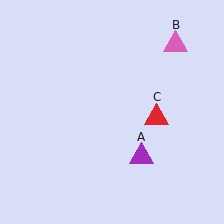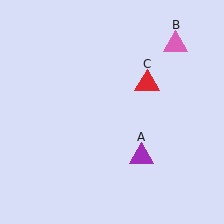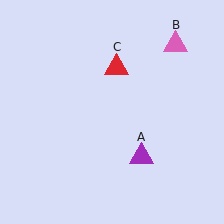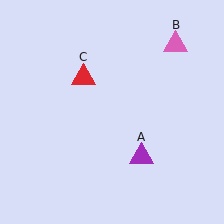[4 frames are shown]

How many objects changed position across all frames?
1 object changed position: red triangle (object C).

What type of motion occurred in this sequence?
The red triangle (object C) rotated counterclockwise around the center of the scene.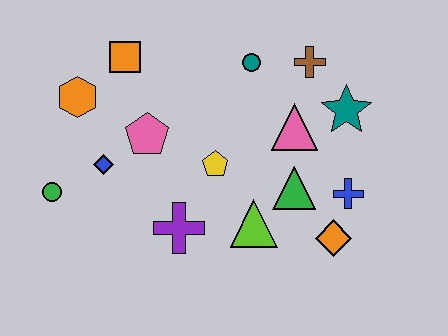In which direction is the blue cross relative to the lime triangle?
The blue cross is to the right of the lime triangle.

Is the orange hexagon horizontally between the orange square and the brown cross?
No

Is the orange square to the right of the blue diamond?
Yes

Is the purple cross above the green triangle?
No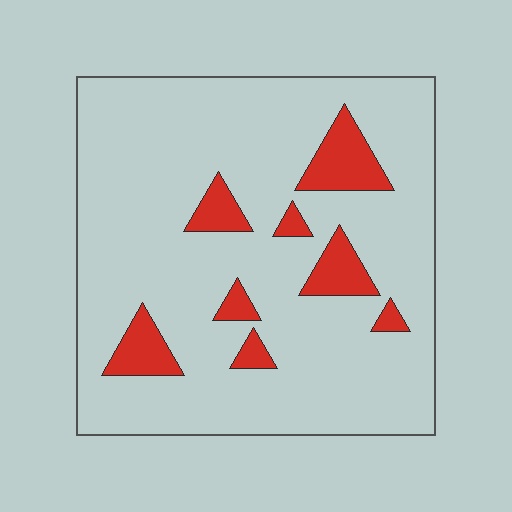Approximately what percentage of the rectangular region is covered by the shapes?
Approximately 15%.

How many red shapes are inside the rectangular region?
8.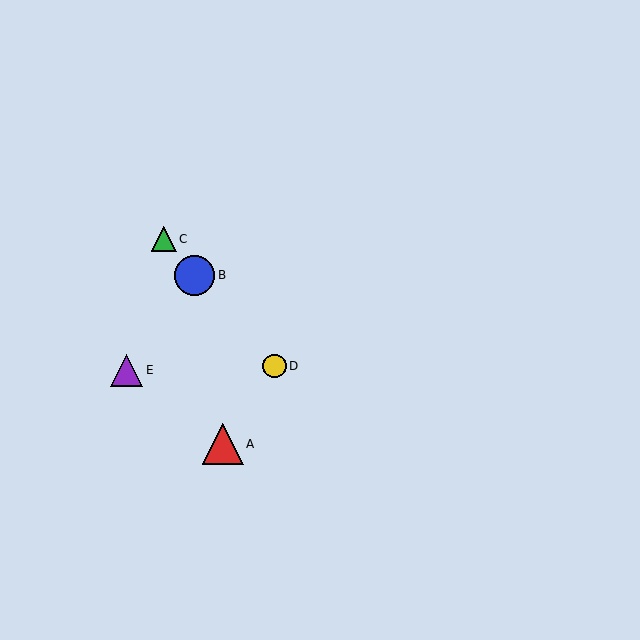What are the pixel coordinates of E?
Object E is at (127, 370).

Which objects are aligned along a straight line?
Objects B, C, D are aligned along a straight line.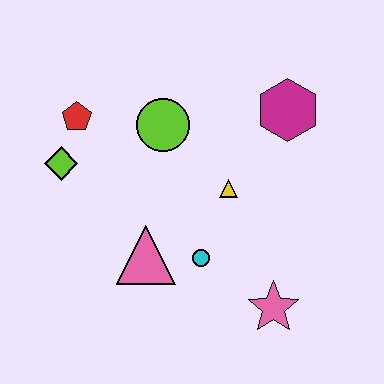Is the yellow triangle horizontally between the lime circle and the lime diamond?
No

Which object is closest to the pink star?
The cyan circle is closest to the pink star.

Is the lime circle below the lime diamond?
No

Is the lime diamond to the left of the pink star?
Yes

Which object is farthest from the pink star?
The red pentagon is farthest from the pink star.